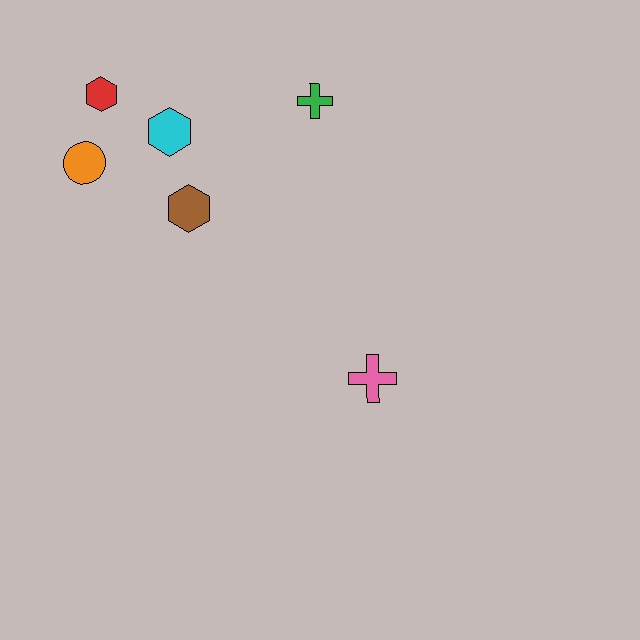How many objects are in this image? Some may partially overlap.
There are 6 objects.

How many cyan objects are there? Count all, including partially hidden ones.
There is 1 cyan object.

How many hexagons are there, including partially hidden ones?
There are 3 hexagons.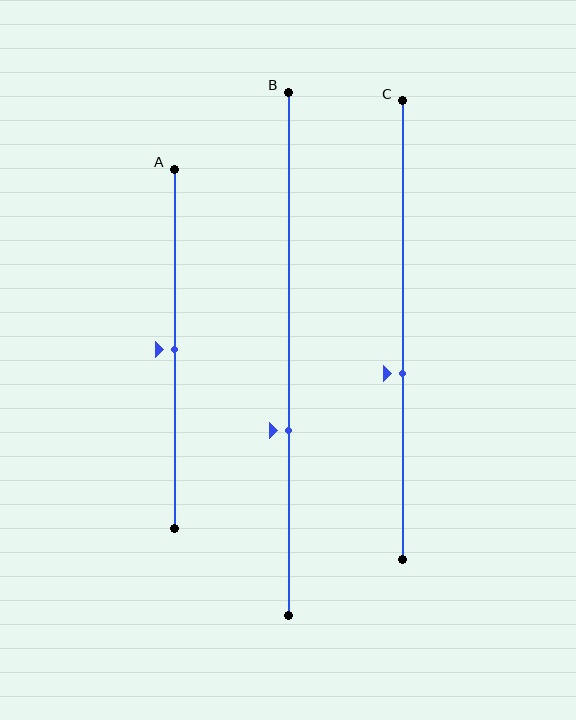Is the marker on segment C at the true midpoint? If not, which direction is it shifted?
No, the marker on segment C is shifted downward by about 9% of the segment length.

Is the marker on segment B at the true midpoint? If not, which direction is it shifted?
No, the marker on segment B is shifted downward by about 15% of the segment length.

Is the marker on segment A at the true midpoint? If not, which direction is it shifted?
Yes, the marker on segment A is at the true midpoint.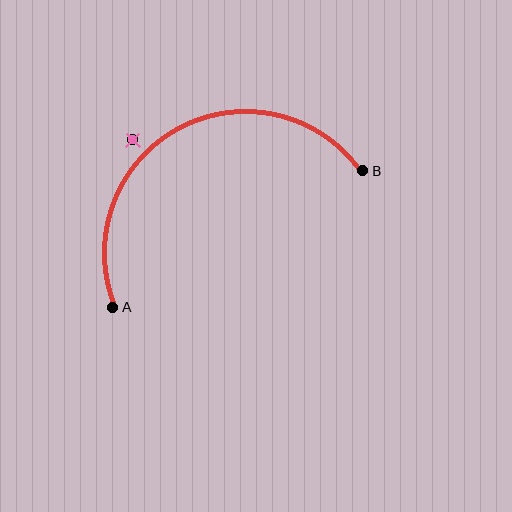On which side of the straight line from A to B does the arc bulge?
The arc bulges above the straight line connecting A and B.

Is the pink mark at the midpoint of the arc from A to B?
No — the pink mark does not lie on the arc at all. It sits slightly outside the curve.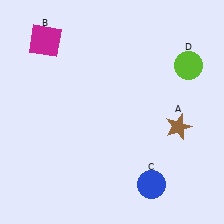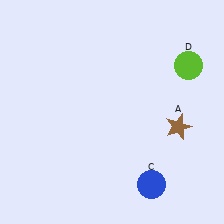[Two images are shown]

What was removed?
The magenta square (B) was removed in Image 2.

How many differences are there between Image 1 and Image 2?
There is 1 difference between the two images.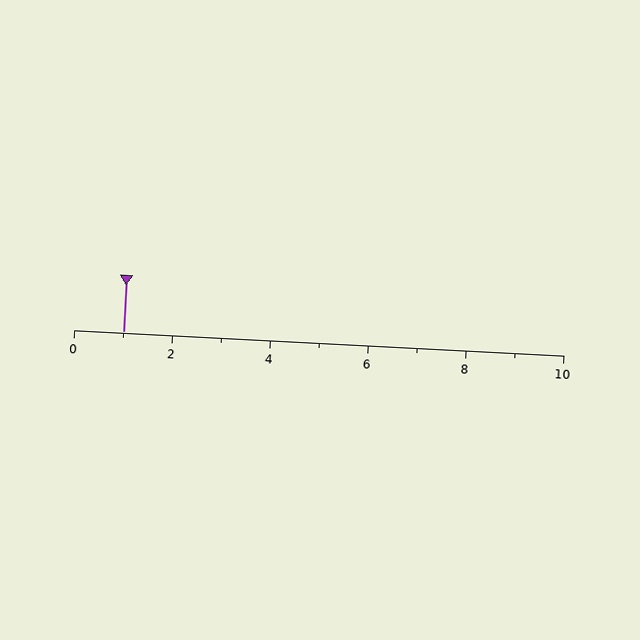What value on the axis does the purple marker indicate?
The marker indicates approximately 1.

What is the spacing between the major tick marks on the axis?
The major ticks are spaced 2 apart.